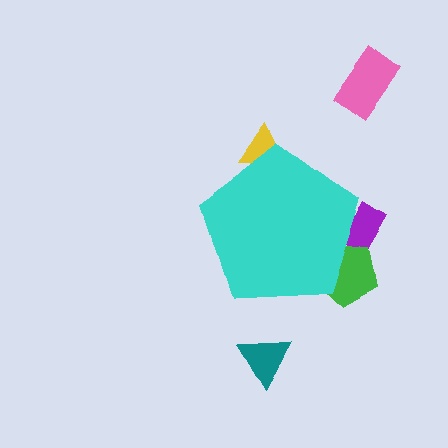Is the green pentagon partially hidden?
Yes, the green pentagon is partially hidden behind the cyan pentagon.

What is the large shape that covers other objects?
A cyan pentagon.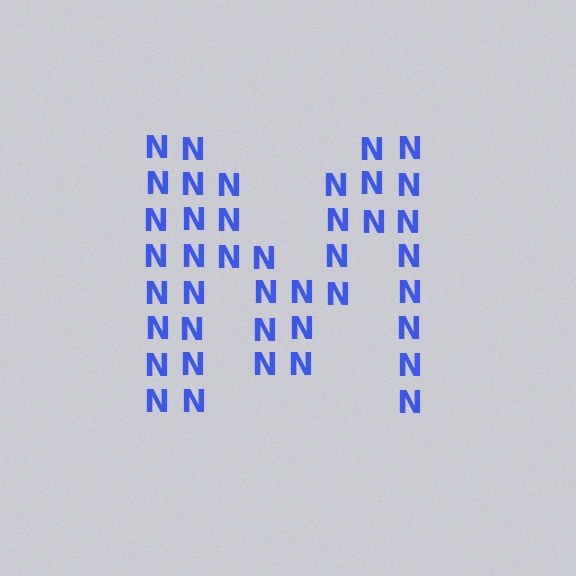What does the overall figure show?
The overall figure shows the letter M.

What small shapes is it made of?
It is made of small letter N's.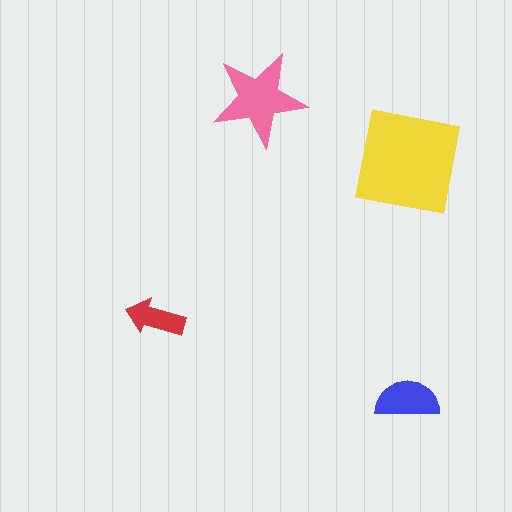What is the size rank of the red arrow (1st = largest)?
4th.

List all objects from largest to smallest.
The yellow square, the pink star, the blue semicircle, the red arrow.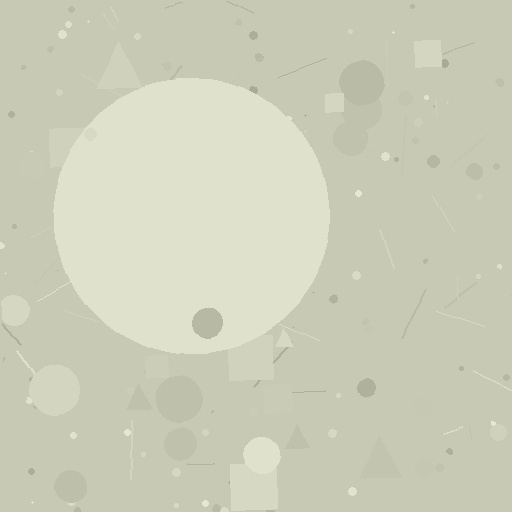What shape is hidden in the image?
A circle is hidden in the image.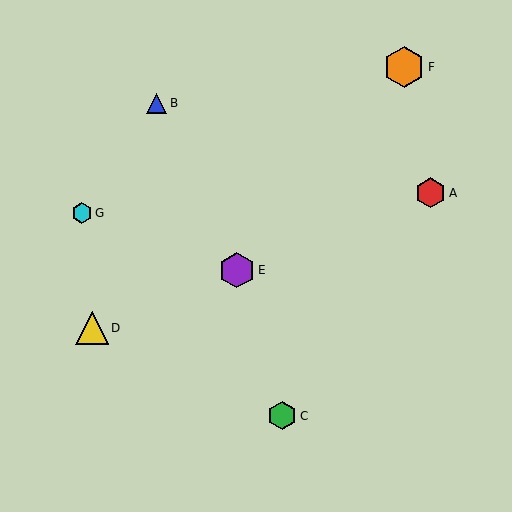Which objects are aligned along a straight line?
Objects A, D, E are aligned along a straight line.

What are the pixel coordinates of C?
Object C is at (282, 416).